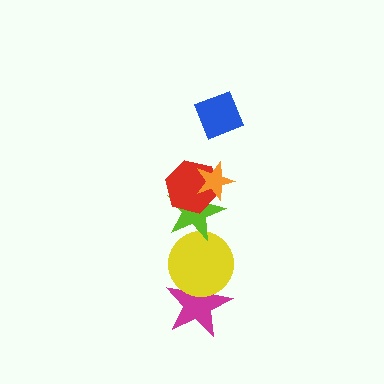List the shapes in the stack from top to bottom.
From top to bottom: the blue diamond, the orange star, the red hexagon, the lime star, the yellow circle, the magenta star.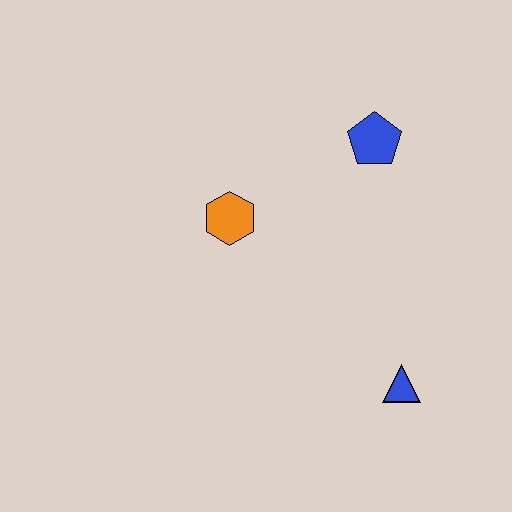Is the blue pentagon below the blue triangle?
No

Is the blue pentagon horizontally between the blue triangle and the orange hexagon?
Yes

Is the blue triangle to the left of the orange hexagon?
No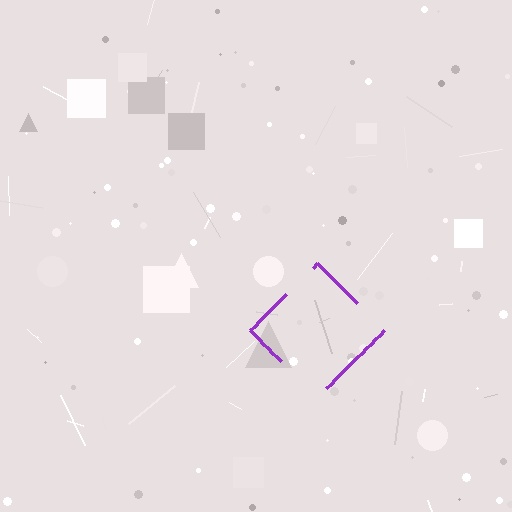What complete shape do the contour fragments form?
The contour fragments form a diamond.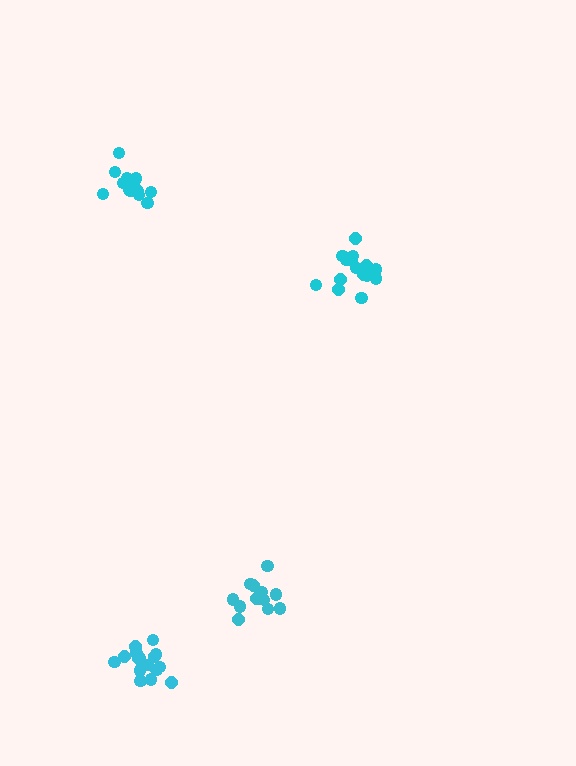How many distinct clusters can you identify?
There are 4 distinct clusters.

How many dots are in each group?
Group 1: 17 dots, Group 2: 13 dots, Group 3: 18 dots, Group 4: 17 dots (65 total).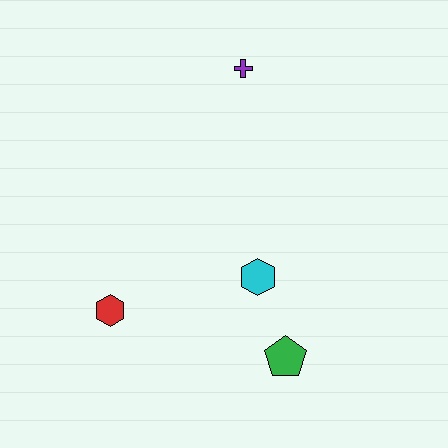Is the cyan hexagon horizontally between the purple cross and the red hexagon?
No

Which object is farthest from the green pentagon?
The purple cross is farthest from the green pentagon.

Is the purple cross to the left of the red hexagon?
No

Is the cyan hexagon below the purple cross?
Yes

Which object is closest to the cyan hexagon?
The green pentagon is closest to the cyan hexagon.